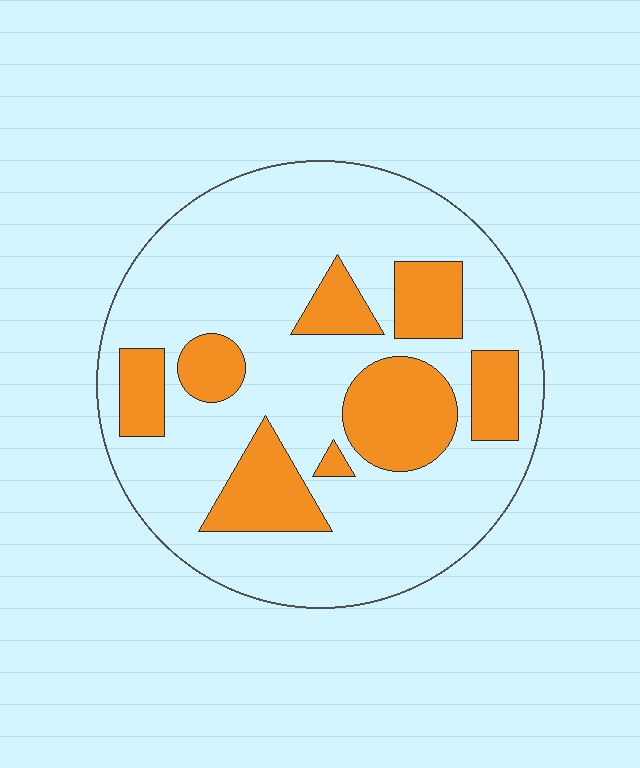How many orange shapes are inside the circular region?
8.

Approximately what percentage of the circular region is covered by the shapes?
Approximately 25%.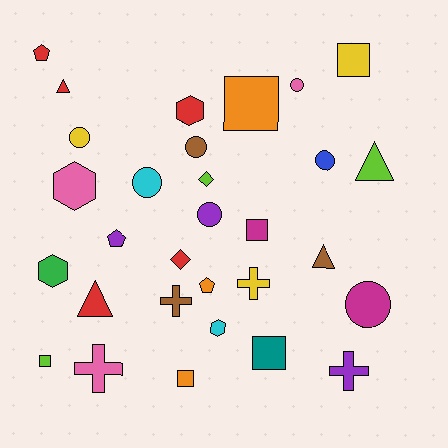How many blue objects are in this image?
There is 1 blue object.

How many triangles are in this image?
There are 4 triangles.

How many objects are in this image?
There are 30 objects.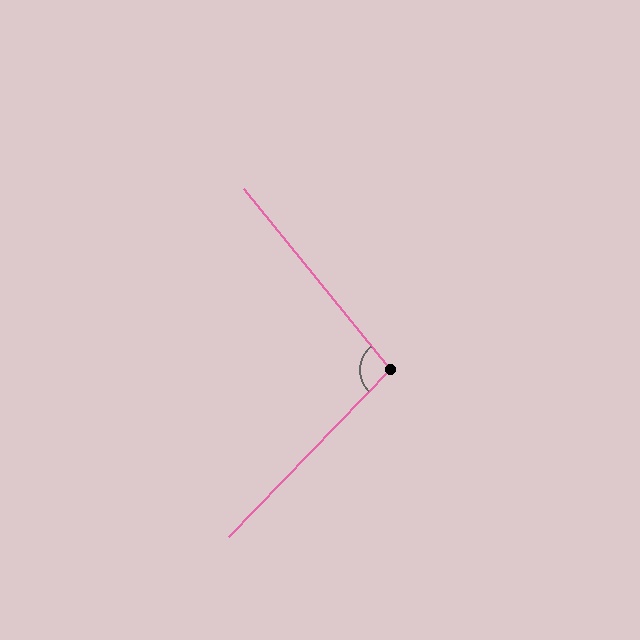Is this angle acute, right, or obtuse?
It is obtuse.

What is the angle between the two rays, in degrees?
Approximately 97 degrees.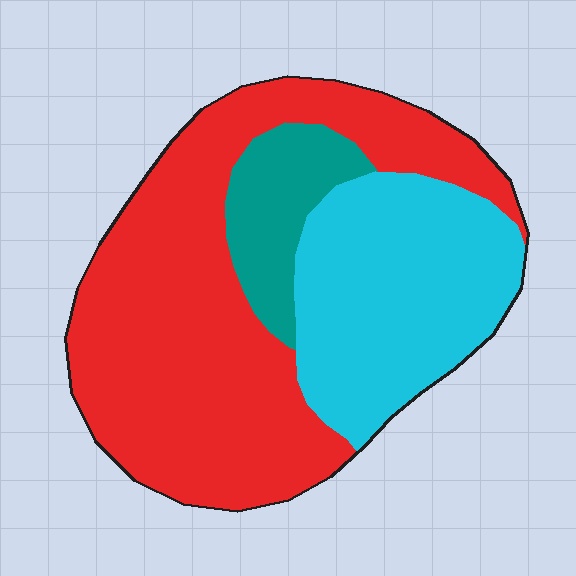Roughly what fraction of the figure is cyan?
Cyan covers around 30% of the figure.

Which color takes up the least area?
Teal, at roughly 10%.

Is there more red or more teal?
Red.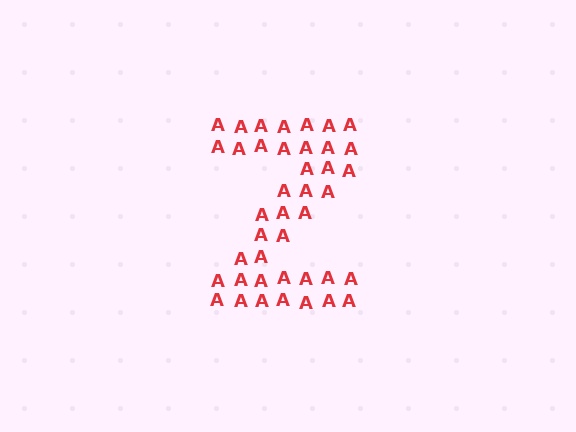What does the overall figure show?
The overall figure shows the letter Z.